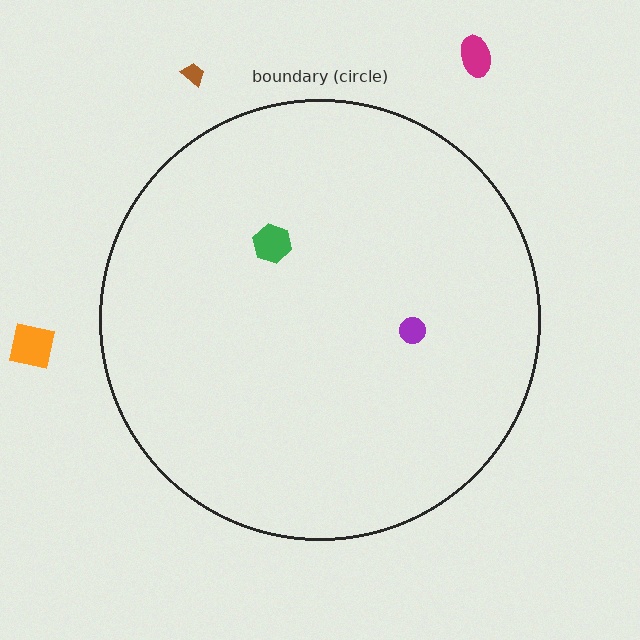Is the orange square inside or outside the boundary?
Outside.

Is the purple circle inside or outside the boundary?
Inside.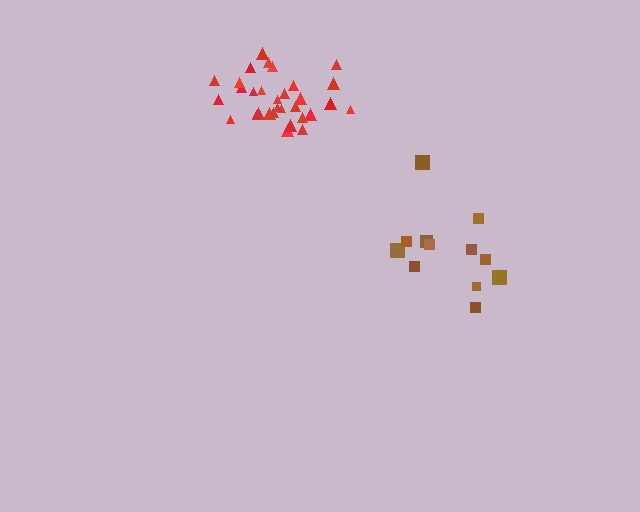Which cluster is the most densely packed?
Red.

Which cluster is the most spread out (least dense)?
Brown.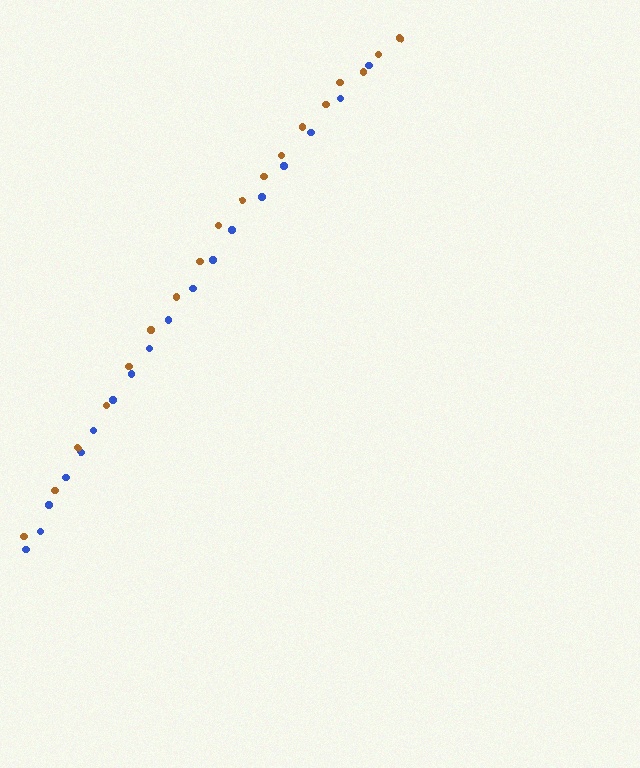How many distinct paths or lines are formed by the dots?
There are 2 distinct paths.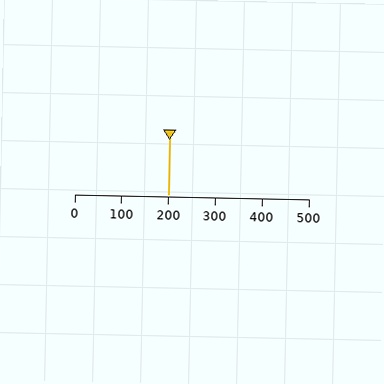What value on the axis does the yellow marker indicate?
The marker indicates approximately 200.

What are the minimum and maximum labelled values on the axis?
The axis runs from 0 to 500.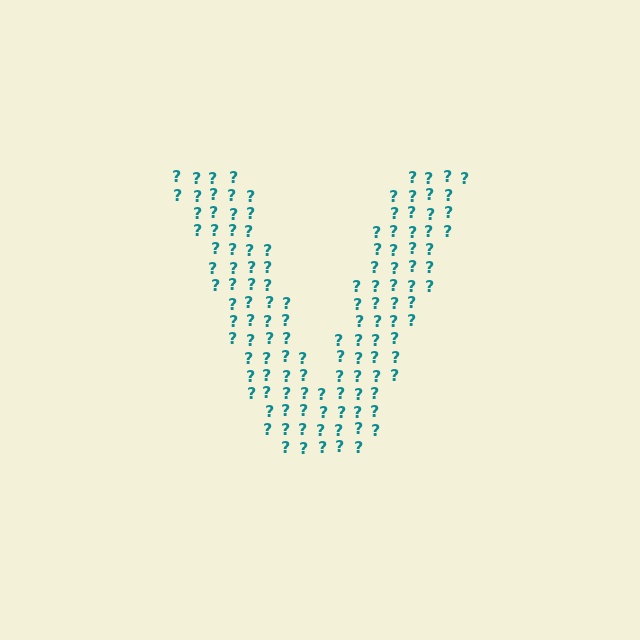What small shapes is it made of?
It is made of small question marks.